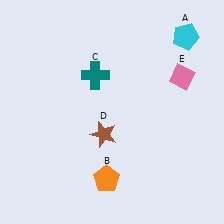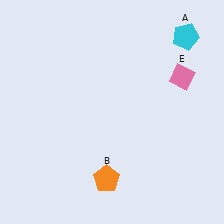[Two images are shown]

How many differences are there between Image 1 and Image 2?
There are 2 differences between the two images.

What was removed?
The brown star (D), the teal cross (C) were removed in Image 2.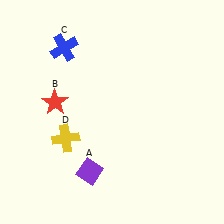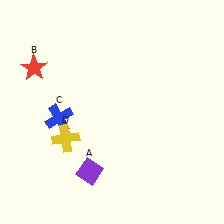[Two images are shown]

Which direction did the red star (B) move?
The red star (B) moved up.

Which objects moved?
The objects that moved are: the red star (B), the blue cross (C).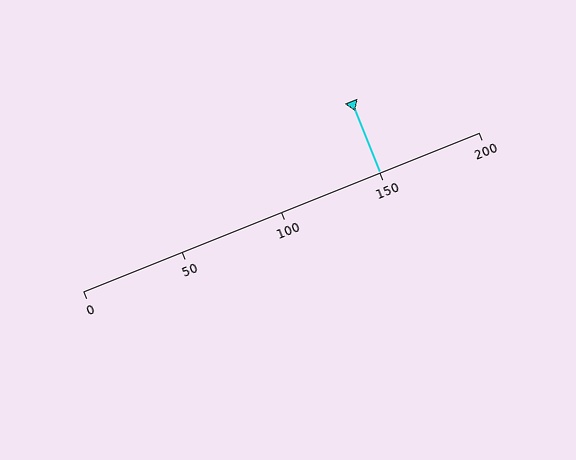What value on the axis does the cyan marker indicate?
The marker indicates approximately 150.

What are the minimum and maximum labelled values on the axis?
The axis runs from 0 to 200.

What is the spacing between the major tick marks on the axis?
The major ticks are spaced 50 apart.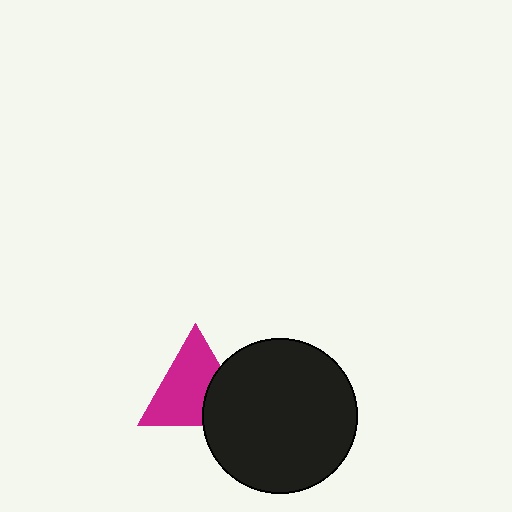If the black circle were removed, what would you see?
You would see the complete magenta triangle.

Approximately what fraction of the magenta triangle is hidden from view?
Roughly 30% of the magenta triangle is hidden behind the black circle.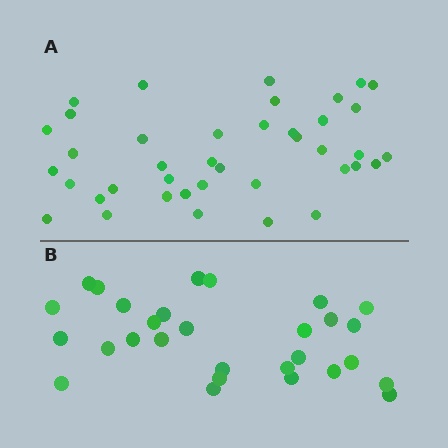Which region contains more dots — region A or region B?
Region A (the top region) has more dots.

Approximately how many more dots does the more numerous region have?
Region A has roughly 12 or so more dots than region B.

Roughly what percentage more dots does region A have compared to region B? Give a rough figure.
About 40% more.